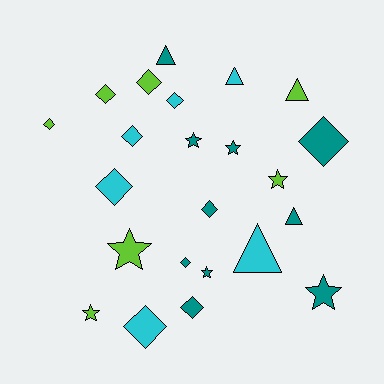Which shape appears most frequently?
Diamond, with 11 objects.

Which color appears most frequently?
Teal, with 10 objects.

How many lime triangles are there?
There is 1 lime triangle.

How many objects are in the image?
There are 23 objects.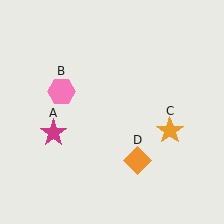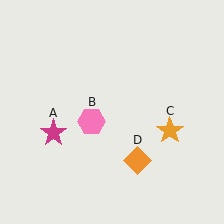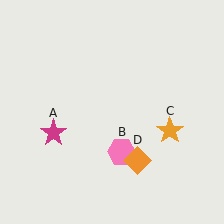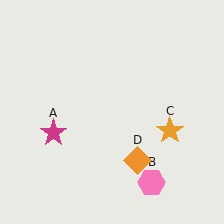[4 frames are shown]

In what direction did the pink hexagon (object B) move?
The pink hexagon (object B) moved down and to the right.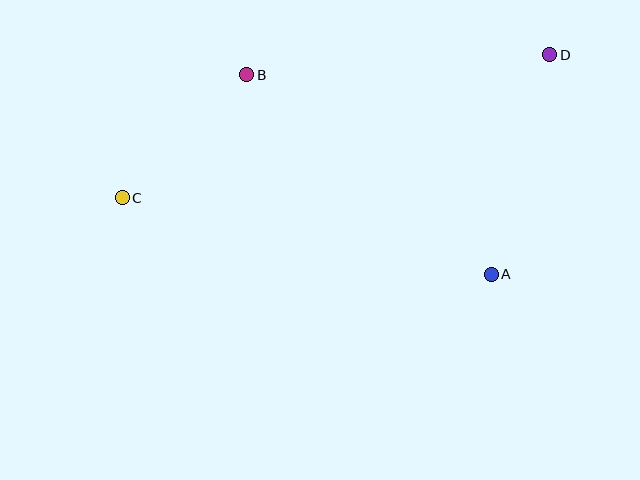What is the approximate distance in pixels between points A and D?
The distance between A and D is approximately 227 pixels.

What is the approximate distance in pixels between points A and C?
The distance between A and C is approximately 377 pixels.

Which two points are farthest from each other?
Points C and D are farthest from each other.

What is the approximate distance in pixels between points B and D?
The distance between B and D is approximately 304 pixels.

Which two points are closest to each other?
Points B and C are closest to each other.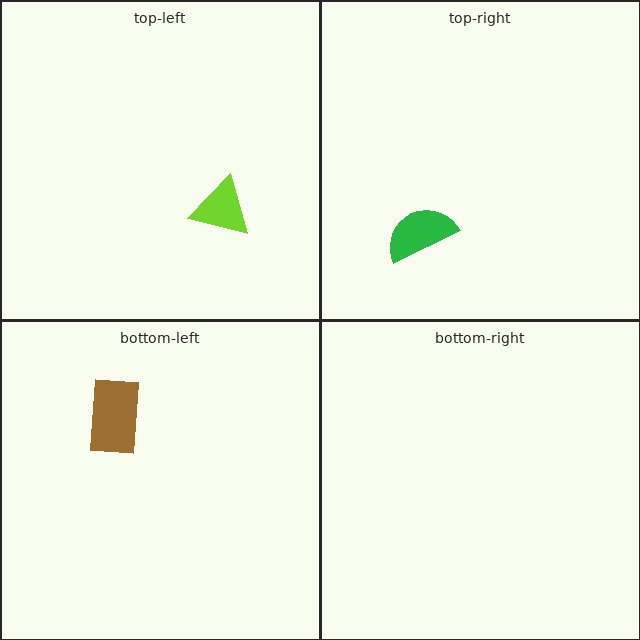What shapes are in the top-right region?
The green semicircle.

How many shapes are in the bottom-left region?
1.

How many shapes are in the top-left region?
1.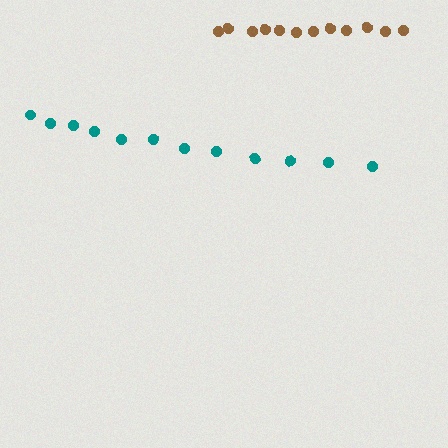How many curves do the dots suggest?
There are 2 distinct paths.